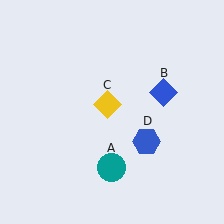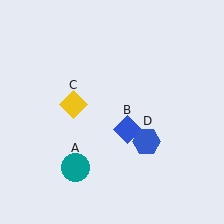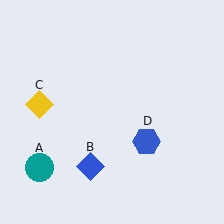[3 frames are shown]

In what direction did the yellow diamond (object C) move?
The yellow diamond (object C) moved left.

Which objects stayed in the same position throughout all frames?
Blue hexagon (object D) remained stationary.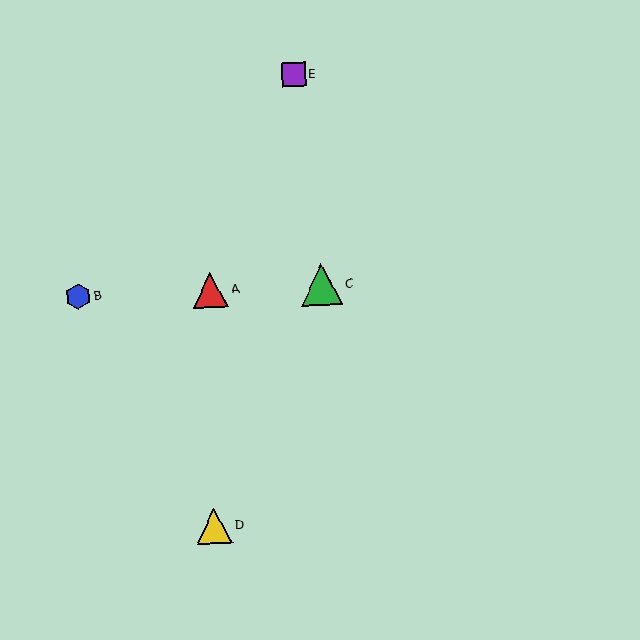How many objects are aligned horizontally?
3 objects (A, B, C) are aligned horizontally.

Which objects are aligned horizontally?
Objects A, B, C are aligned horizontally.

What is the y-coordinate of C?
Object C is at y≈285.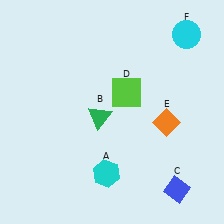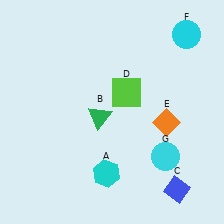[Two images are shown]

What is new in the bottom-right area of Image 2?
A cyan circle (G) was added in the bottom-right area of Image 2.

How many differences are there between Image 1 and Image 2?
There is 1 difference between the two images.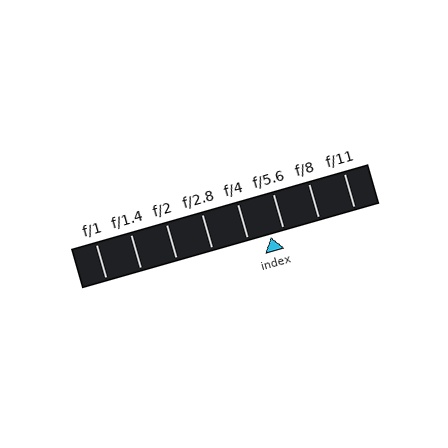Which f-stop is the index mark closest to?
The index mark is closest to f/5.6.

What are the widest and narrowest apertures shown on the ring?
The widest aperture shown is f/1 and the narrowest is f/11.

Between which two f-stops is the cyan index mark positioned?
The index mark is between f/4 and f/5.6.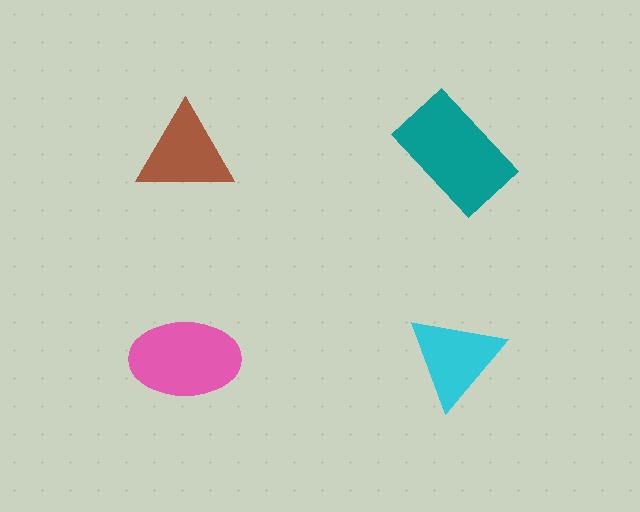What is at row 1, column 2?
A teal rectangle.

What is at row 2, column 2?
A cyan triangle.